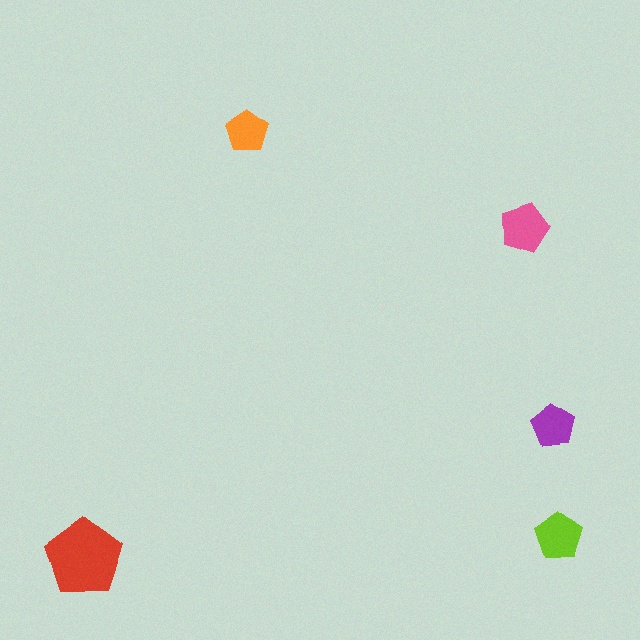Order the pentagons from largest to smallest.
the red one, the pink one, the lime one, the purple one, the orange one.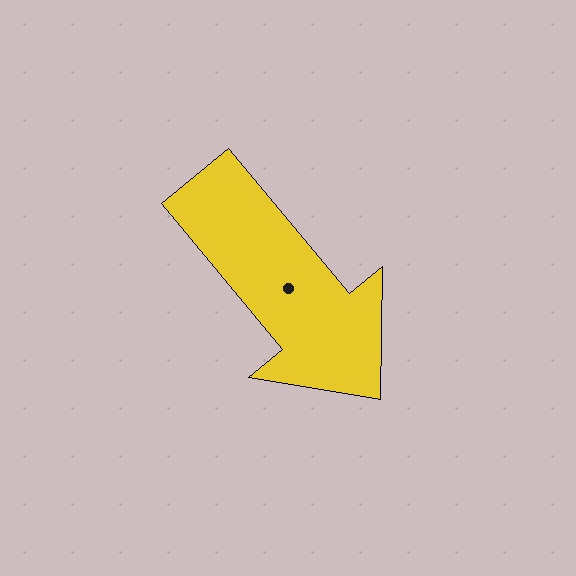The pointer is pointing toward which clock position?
Roughly 5 o'clock.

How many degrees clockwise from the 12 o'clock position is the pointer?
Approximately 140 degrees.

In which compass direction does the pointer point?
Southeast.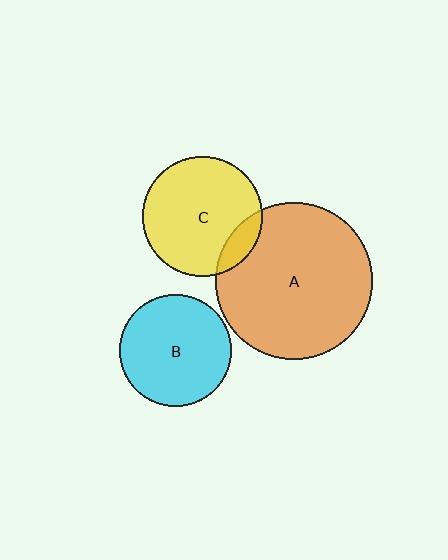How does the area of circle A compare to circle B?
Approximately 2.0 times.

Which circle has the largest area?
Circle A (orange).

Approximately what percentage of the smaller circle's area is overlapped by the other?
Approximately 15%.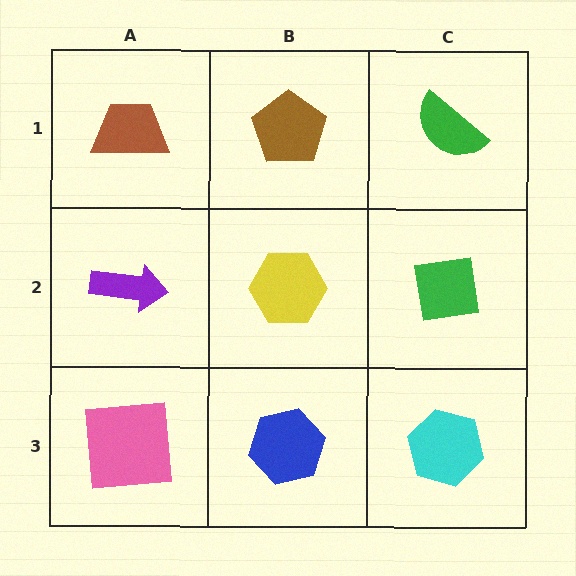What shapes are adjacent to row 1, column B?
A yellow hexagon (row 2, column B), a brown trapezoid (row 1, column A), a green semicircle (row 1, column C).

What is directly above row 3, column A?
A purple arrow.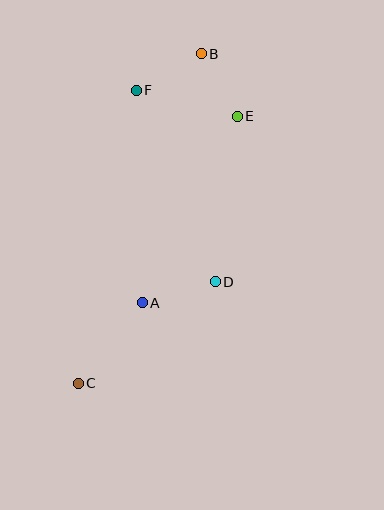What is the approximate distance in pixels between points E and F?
The distance between E and F is approximately 104 pixels.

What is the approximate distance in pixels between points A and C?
The distance between A and C is approximately 103 pixels.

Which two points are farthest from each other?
Points B and C are farthest from each other.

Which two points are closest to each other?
Points B and E are closest to each other.